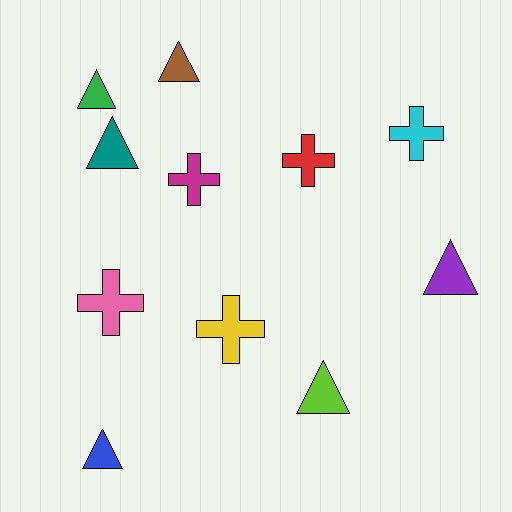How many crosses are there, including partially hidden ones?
There are 5 crosses.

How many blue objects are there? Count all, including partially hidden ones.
There is 1 blue object.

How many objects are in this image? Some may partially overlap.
There are 11 objects.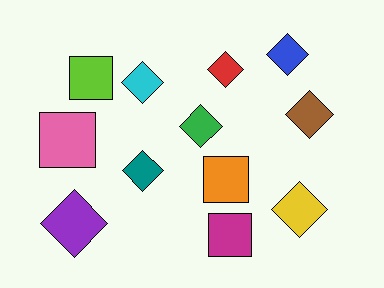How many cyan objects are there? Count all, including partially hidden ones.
There is 1 cyan object.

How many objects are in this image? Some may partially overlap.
There are 12 objects.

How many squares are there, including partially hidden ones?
There are 4 squares.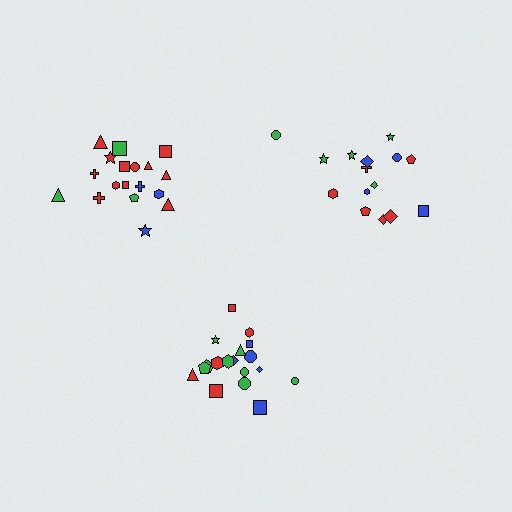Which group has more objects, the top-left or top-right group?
The top-left group.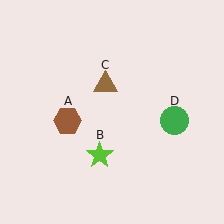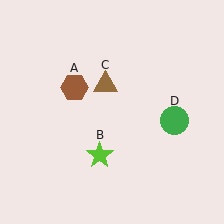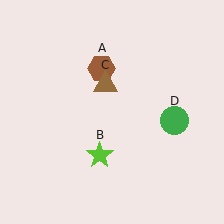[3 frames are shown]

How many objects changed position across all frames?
1 object changed position: brown hexagon (object A).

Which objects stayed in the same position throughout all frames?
Lime star (object B) and brown triangle (object C) and green circle (object D) remained stationary.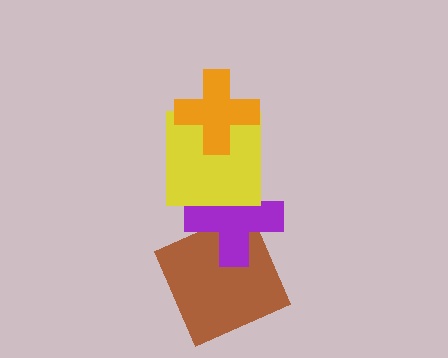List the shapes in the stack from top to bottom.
From top to bottom: the orange cross, the yellow square, the purple cross, the brown square.